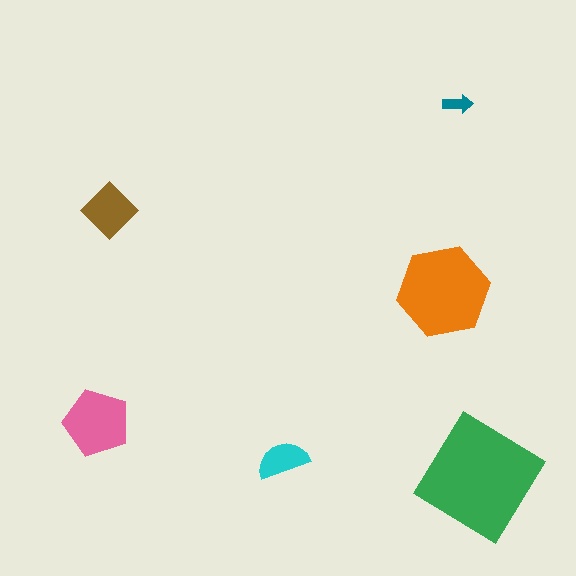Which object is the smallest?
The teal arrow.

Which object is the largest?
The green diamond.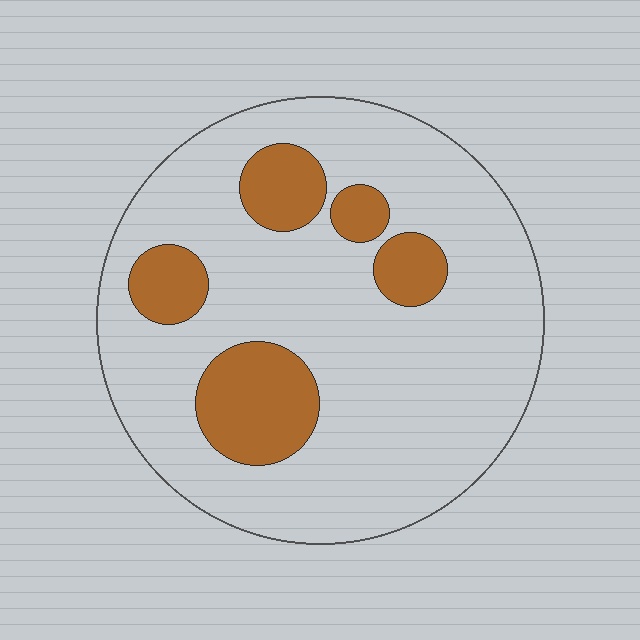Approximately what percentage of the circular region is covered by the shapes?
Approximately 20%.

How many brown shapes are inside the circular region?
5.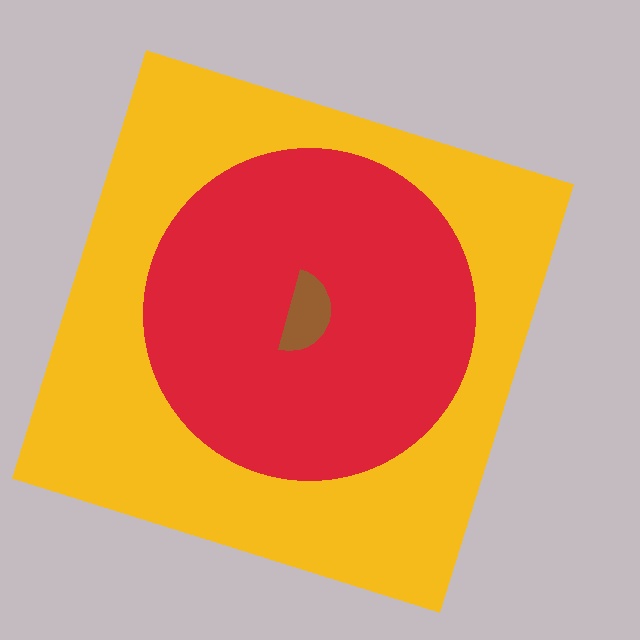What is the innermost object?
The brown semicircle.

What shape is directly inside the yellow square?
The red circle.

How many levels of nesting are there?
3.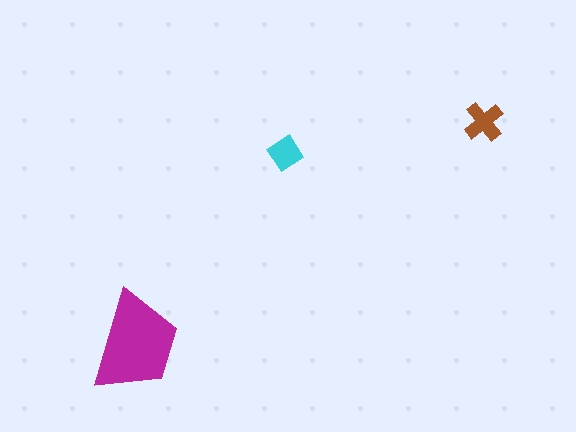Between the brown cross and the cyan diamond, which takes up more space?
The brown cross.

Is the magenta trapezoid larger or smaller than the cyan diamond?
Larger.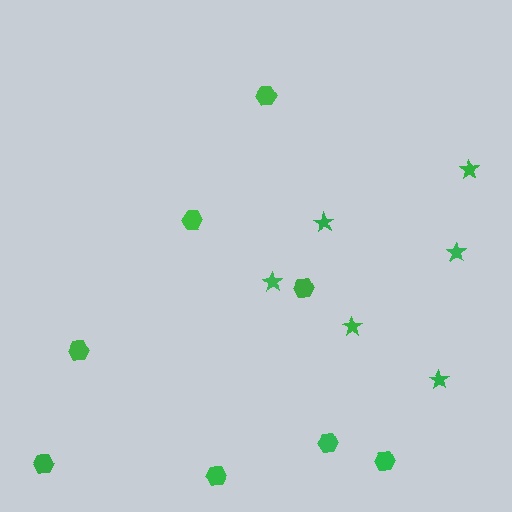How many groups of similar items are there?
There are 2 groups: one group of stars (6) and one group of hexagons (8).